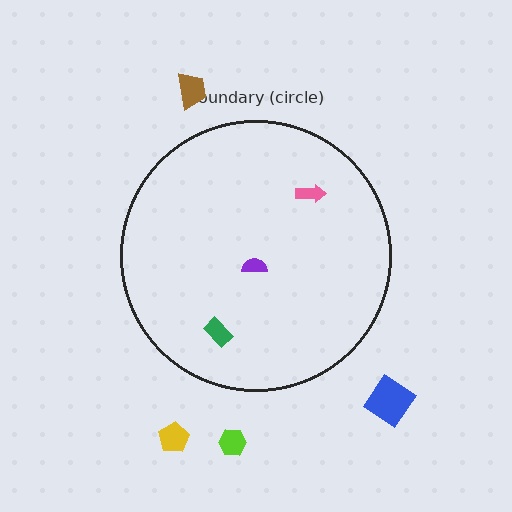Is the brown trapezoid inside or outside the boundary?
Outside.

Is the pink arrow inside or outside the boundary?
Inside.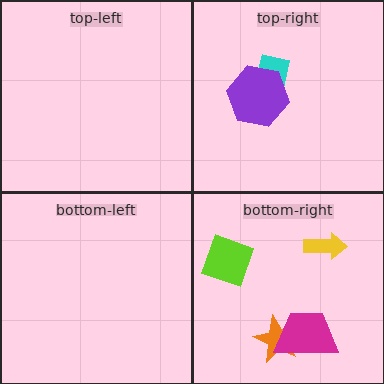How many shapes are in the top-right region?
2.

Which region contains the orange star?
The bottom-right region.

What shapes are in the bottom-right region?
The lime square, the orange star, the magenta trapezoid, the yellow arrow.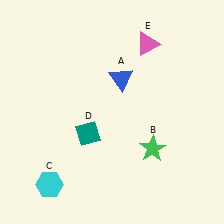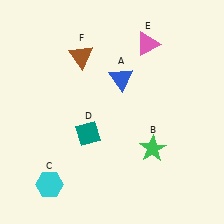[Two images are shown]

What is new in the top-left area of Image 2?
A brown triangle (F) was added in the top-left area of Image 2.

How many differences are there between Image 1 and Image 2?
There is 1 difference between the two images.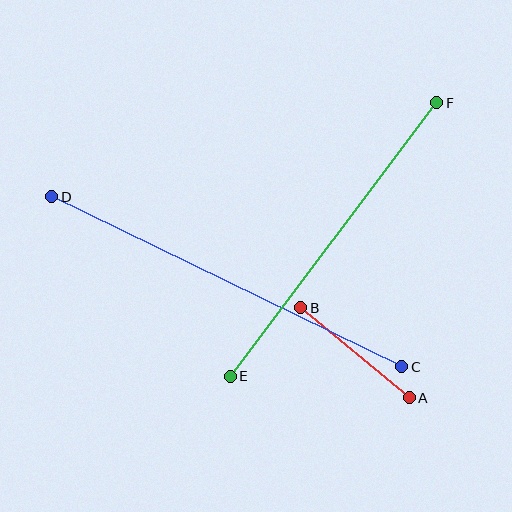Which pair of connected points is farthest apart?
Points C and D are farthest apart.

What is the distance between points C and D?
The distance is approximately 389 pixels.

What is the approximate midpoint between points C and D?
The midpoint is at approximately (227, 282) pixels.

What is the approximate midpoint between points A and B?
The midpoint is at approximately (355, 353) pixels.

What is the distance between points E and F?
The distance is approximately 343 pixels.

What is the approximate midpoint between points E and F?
The midpoint is at approximately (333, 239) pixels.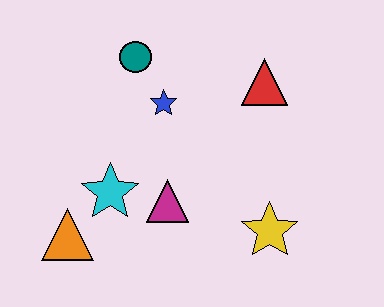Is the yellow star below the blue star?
Yes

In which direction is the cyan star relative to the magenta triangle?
The cyan star is to the left of the magenta triangle.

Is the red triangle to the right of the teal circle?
Yes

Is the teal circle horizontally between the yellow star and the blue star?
No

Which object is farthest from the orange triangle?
The red triangle is farthest from the orange triangle.